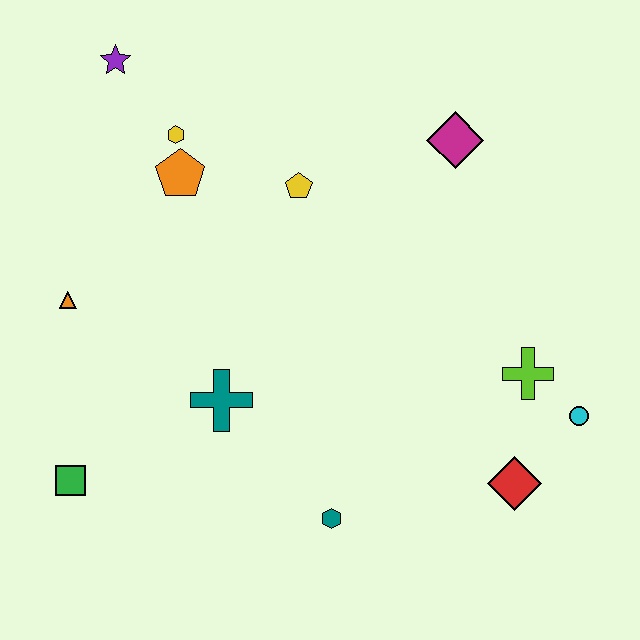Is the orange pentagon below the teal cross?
No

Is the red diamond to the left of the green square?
No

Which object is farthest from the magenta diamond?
The green square is farthest from the magenta diamond.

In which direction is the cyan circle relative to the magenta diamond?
The cyan circle is below the magenta diamond.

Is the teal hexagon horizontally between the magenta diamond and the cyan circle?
No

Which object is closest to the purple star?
The yellow hexagon is closest to the purple star.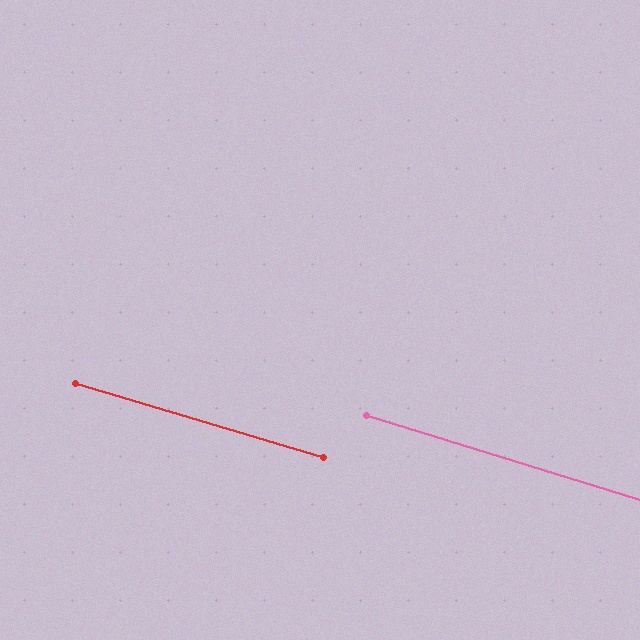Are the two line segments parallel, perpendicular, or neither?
Parallel — their directions differ by only 0.6°.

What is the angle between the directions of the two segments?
Approximately 1 degree.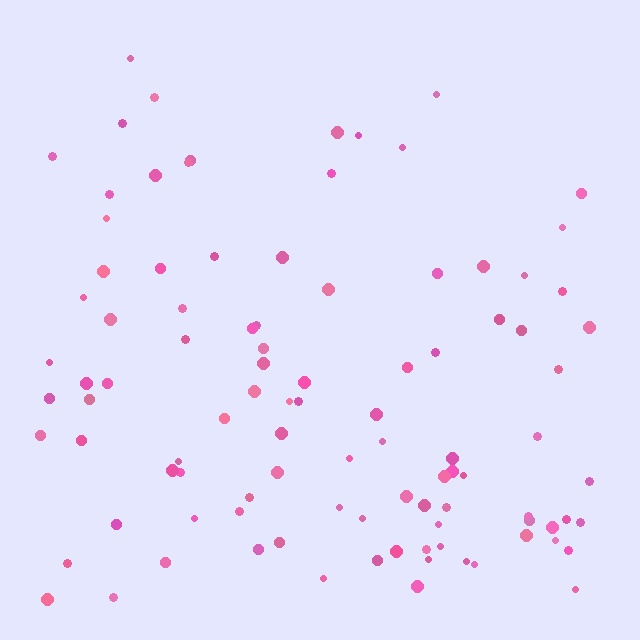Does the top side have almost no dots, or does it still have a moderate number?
Still a moderate number, just noticeably fewer than the bottom.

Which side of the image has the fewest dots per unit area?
The top.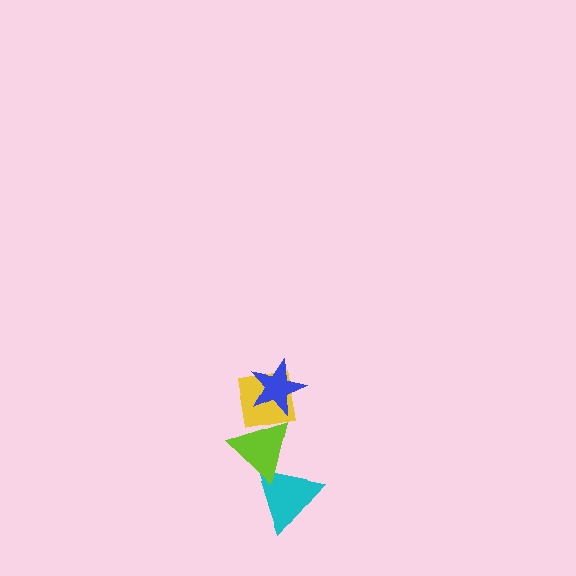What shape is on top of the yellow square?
The blue star is on top of the yellow square.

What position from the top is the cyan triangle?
The cyan triangle is 4th from the top.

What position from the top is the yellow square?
The yellow square is 2nd from the top.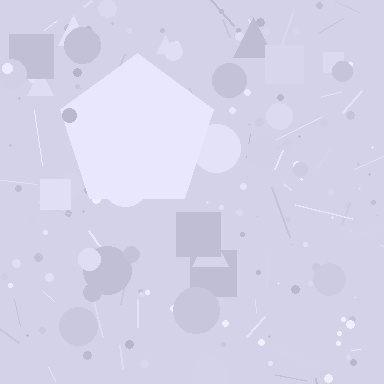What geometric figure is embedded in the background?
A pentagon is embedded in the background.